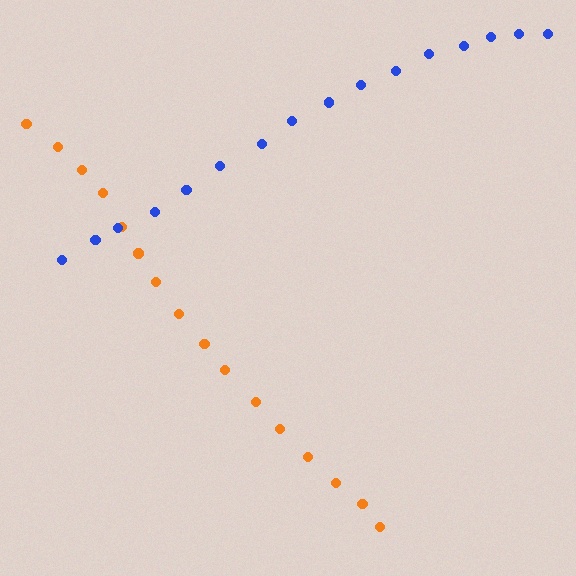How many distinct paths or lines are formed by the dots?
There are 2 distinct paths.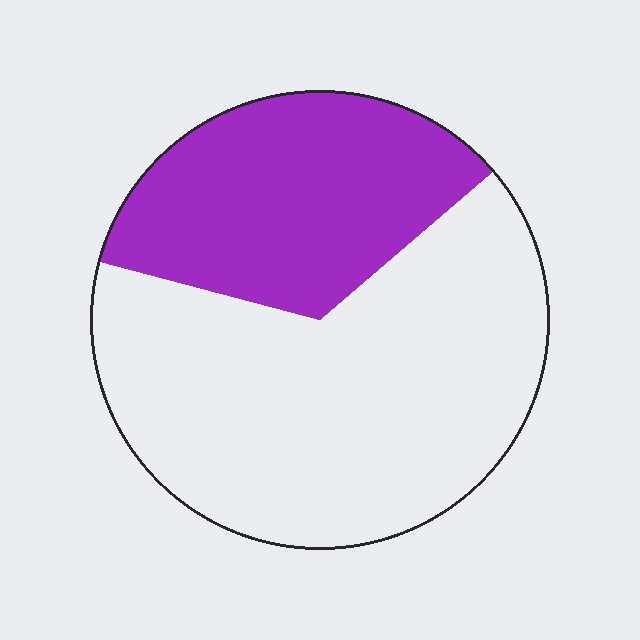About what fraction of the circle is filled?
About one third (1/3).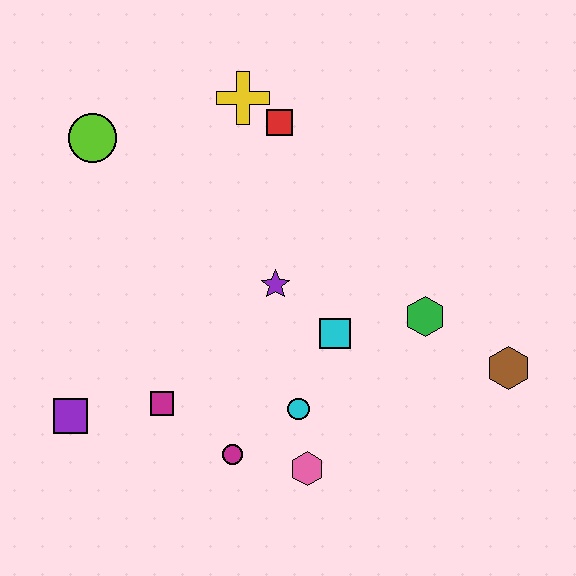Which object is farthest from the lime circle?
The brown hexagon is farthest from the lime circle.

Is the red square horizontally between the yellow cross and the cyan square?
Yes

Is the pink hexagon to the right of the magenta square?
Yes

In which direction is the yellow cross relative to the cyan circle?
The yellow cross is above the cyan circle.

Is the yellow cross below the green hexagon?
No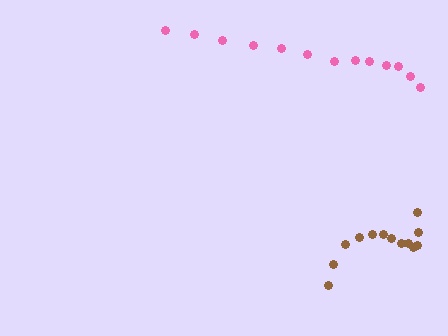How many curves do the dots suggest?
There are 2 distinct paths.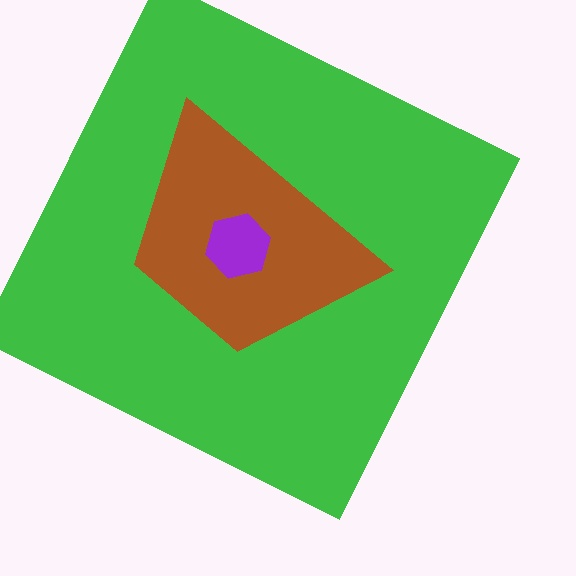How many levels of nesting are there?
3.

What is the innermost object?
The purple hexagon.